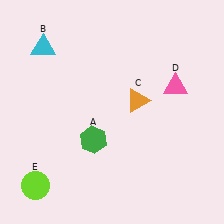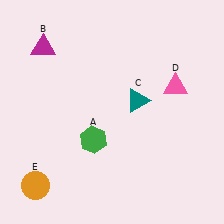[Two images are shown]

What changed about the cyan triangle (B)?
In Image 1, B is cyan. In Image 2, it changed to magenta.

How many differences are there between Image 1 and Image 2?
There are 3 differences between the two images.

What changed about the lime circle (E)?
In Image 1, E is lime. In Image 2, it changed to orange.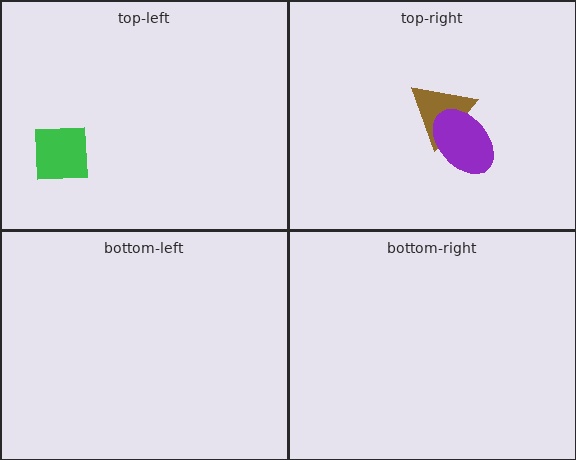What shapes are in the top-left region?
The green square.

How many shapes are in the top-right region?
2.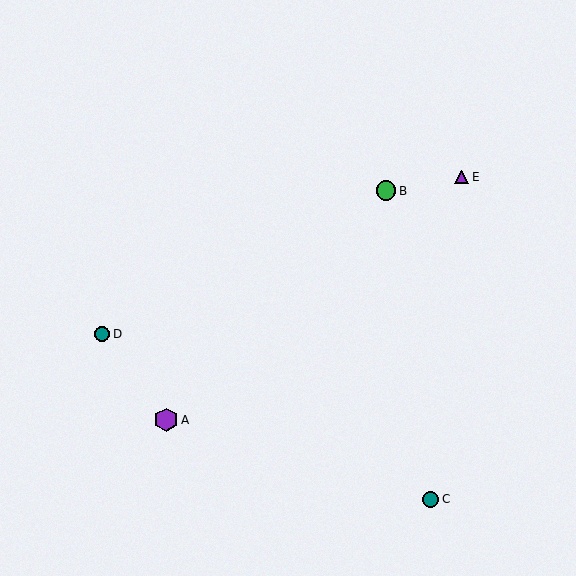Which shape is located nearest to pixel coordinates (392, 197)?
The green circle (labeled B) at (386, 191) is nearest to that location.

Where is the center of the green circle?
The center of the green circle is at (386, 191).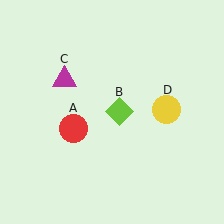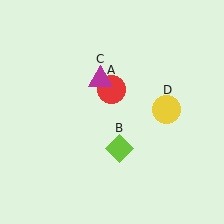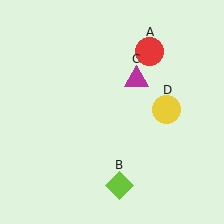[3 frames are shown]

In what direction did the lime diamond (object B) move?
The lime diamond (object B) moved down.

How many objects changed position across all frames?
3 objects changed position: red circle (object A), lime diamond (object B), magenta triangle (object C).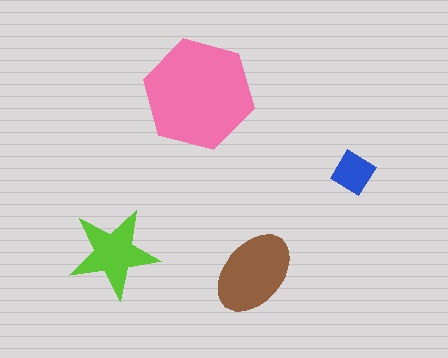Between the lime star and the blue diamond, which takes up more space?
The lime star.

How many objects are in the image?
There are 4 objects in the image.